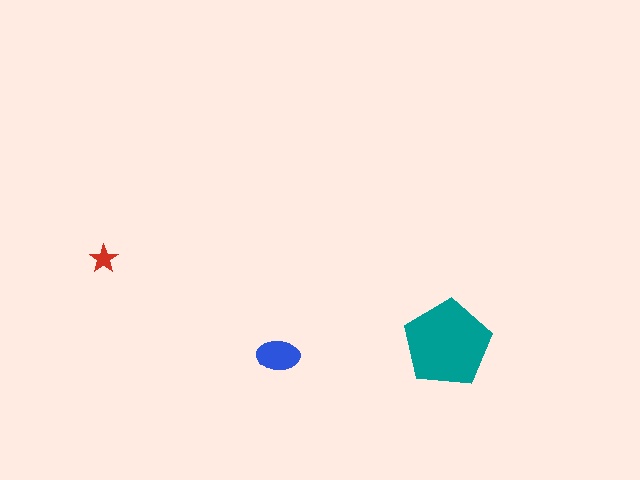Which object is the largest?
The teal pentagon.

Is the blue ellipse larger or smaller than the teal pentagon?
Smaller.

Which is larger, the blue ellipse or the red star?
The blue ellipse.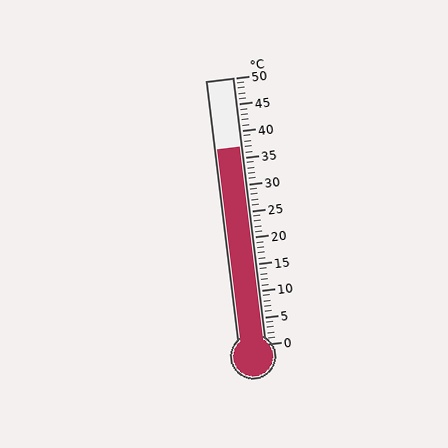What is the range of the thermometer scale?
The thermometer scale ranges from 0°C to 50°C.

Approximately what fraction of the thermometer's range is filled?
The thermometer is filled to approximately 75% of its range.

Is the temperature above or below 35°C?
The temperature is above 35°C.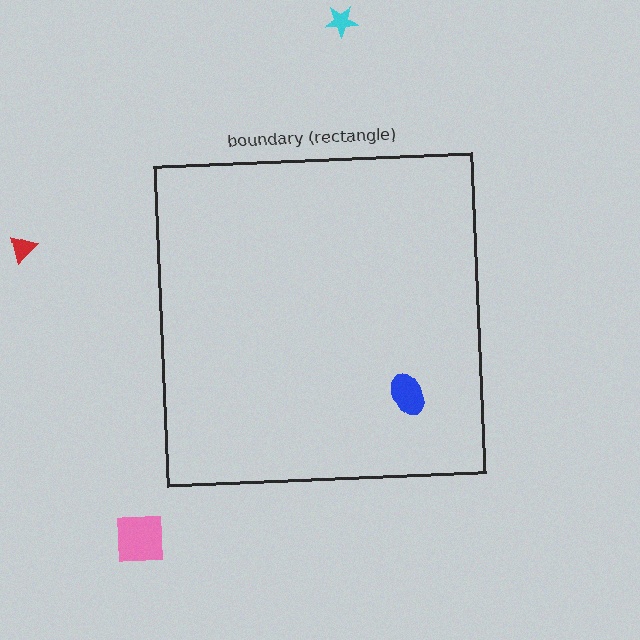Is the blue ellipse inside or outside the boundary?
Inside.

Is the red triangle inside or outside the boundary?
Outside.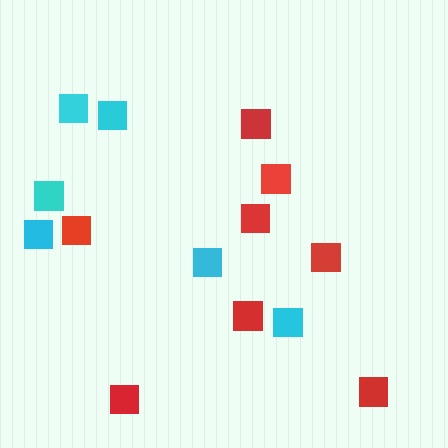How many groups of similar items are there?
There are 2 groups: one group of cyan squares (6) and one group of red squares (8).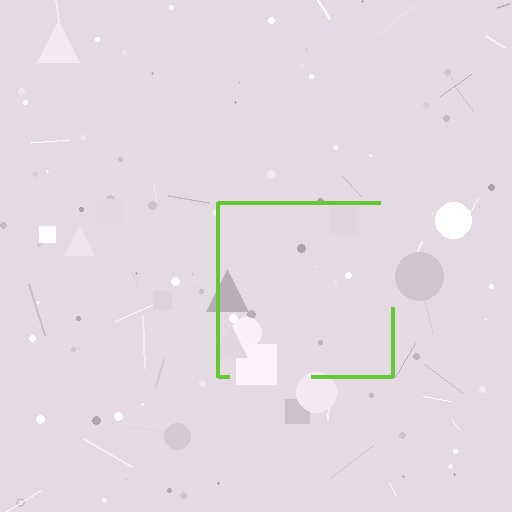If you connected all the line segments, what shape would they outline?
They would outline a square.